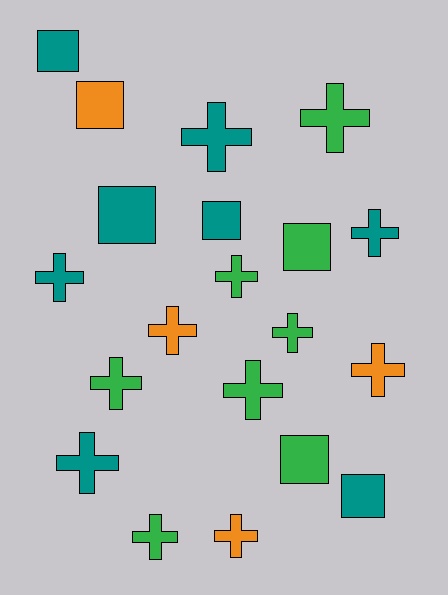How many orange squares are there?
There is 1 orange square.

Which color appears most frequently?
Green, with 8 objects.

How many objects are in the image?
There are 20 objects.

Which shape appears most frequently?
Cross, with 13 objects.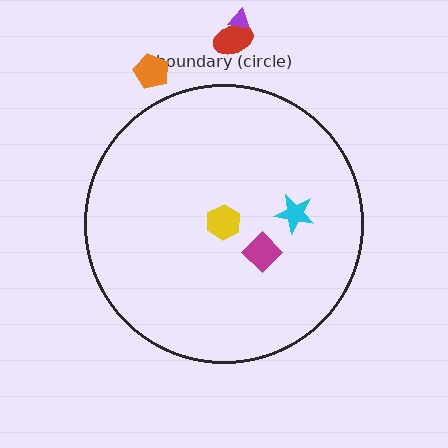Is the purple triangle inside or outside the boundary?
Outside.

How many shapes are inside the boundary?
3 inside, 3 outside.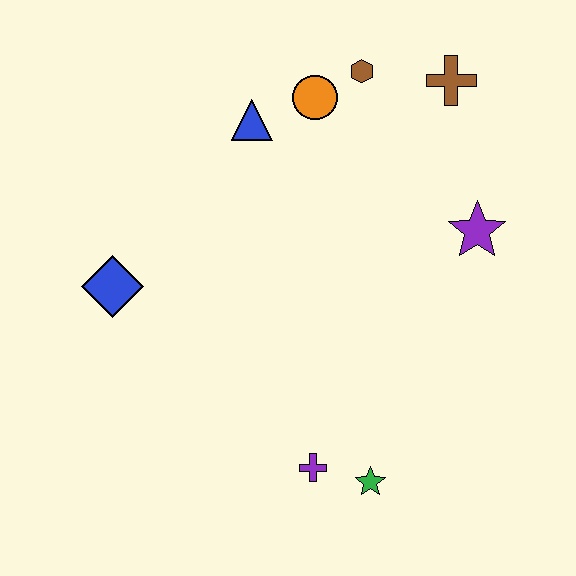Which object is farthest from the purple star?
The blue diamond is farthest from the purple star.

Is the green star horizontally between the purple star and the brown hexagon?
Yes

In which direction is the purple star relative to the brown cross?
The purple star is below the brown cross.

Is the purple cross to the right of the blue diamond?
Yes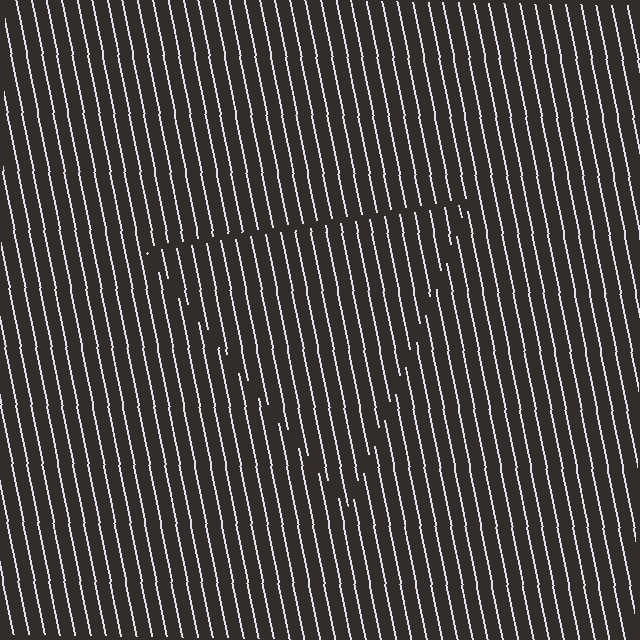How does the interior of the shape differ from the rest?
The interior of the shape contains the same grating, shifted by half a period — the contour is defined by the phase discontinuity where line-ends from the inner and outer gratings abut.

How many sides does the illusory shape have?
3 sides — the line-ends trace a triangle.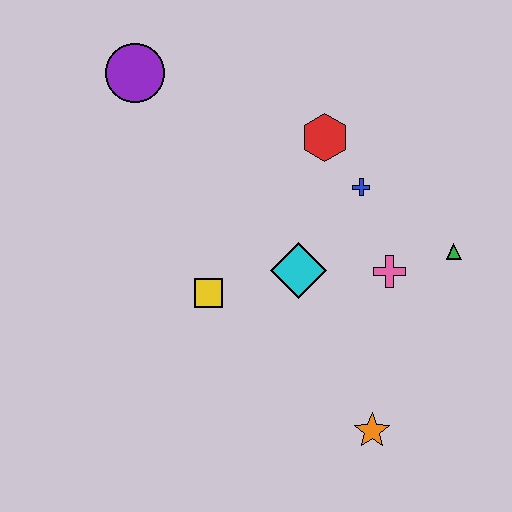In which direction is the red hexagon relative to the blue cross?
The red hexagon is above the blue cross.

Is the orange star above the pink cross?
No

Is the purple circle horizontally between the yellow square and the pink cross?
No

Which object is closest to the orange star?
The pink cross is closest to the orange star.